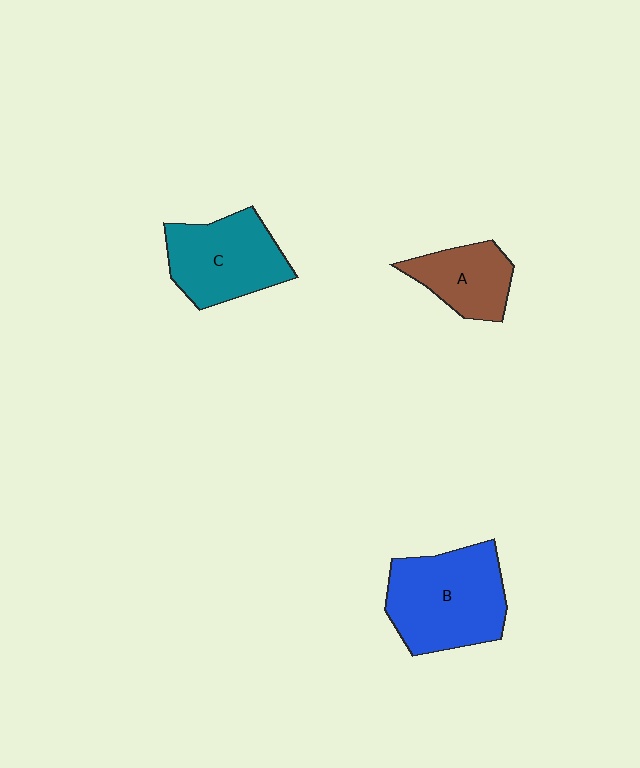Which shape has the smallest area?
Shape A (brown).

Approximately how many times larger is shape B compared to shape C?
Approximately 1.2 times.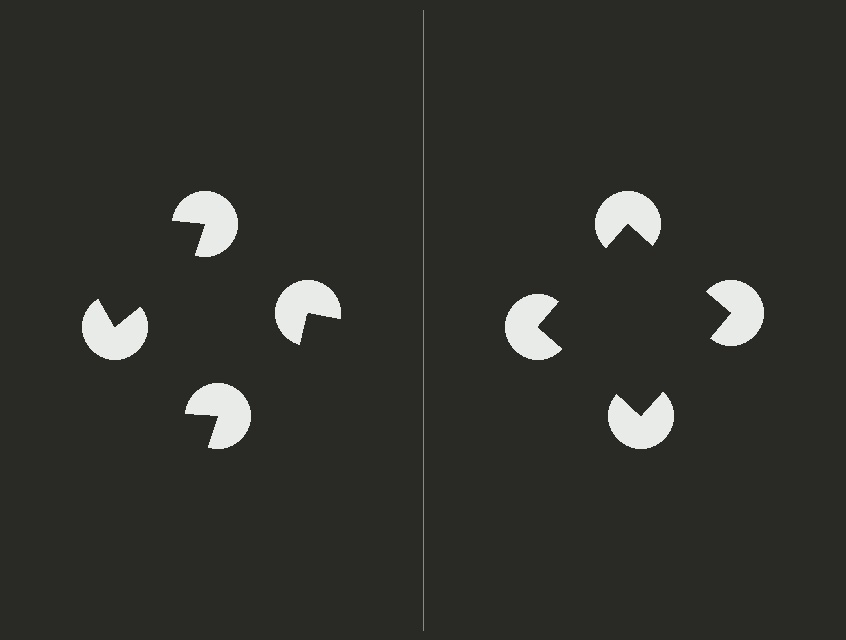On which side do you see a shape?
An illusory square appears on the right side. On the left side the wedge cuts are rotated, so no coherent shape forms.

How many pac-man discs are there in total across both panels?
8 — 4 on each side.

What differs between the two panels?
The pac-man discs are positioned identically on both sides; only the wedge orientations differ. On the right they align to a square; on the left they are misaligned.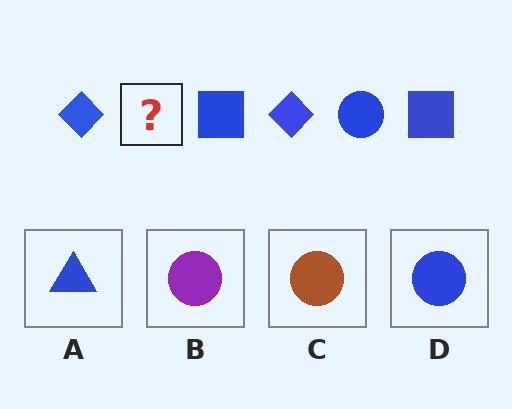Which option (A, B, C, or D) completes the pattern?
D.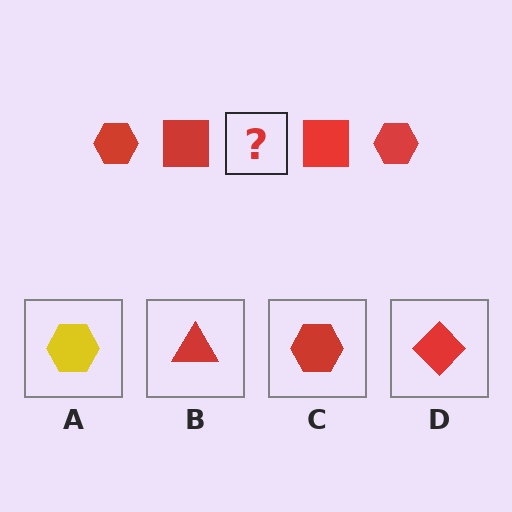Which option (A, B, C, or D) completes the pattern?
C.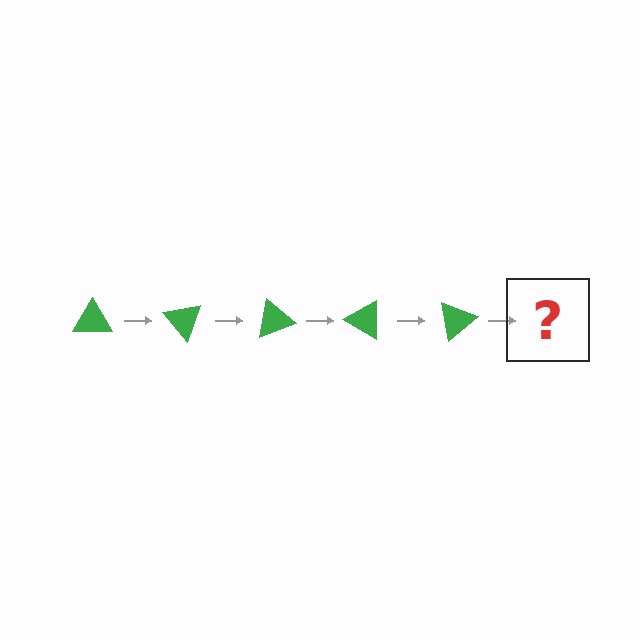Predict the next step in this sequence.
The next step is a green triangle rotated 250 degrees.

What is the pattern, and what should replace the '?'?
The pattern is that the triangle rotates 50 degrees each step. The '?' should be a green triangle rotated 250 degrees.